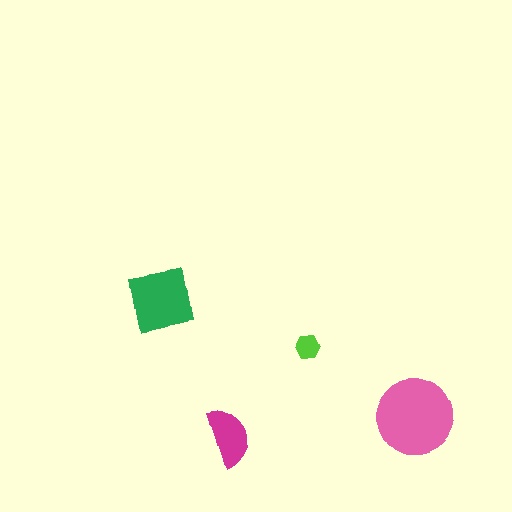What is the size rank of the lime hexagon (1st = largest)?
4th.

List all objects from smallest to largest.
The lime hexagon, the magenta semicircle, the green square, the pink circle.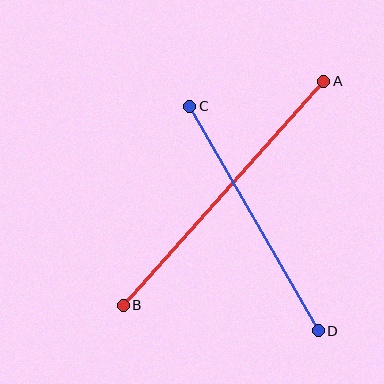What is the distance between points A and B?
The distance is approximately 301 pixels.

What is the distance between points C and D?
The distance is approximately 259 pixels.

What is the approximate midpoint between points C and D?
The midpoint is at approximately (254, 219) pixels.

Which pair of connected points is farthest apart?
Points A and B are farthest apart.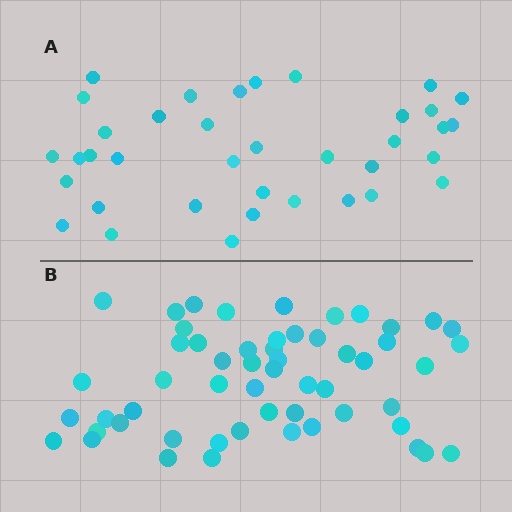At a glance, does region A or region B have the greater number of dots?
Region B (the bottom region) has more dots.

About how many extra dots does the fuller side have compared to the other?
Region B has approximately 20 more dots than region A.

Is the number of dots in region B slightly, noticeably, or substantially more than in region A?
Region B has substantially more. The ratio is roughly 1.5 to 1.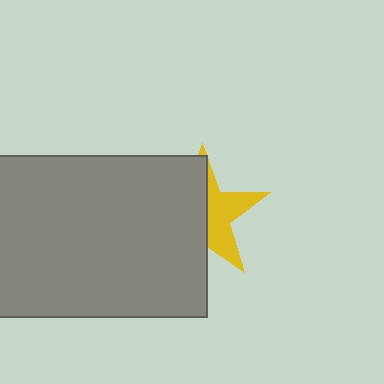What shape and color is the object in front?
The object in front is a gray rectangle.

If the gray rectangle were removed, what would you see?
You would see the complete yellow star.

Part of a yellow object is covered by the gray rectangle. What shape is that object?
It is a star.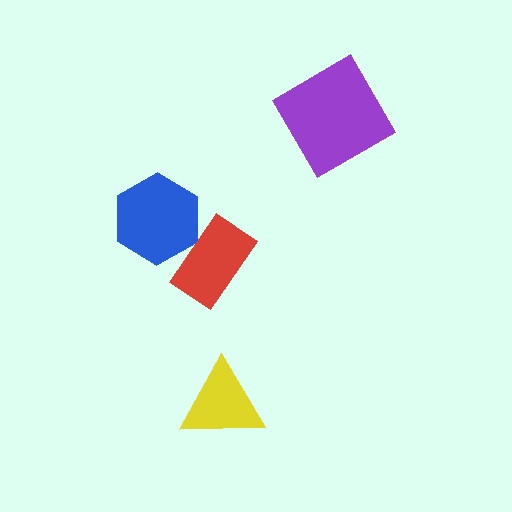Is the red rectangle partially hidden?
No, no other shape covers it.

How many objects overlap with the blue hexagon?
1 object overlaps with the blue hexagon.